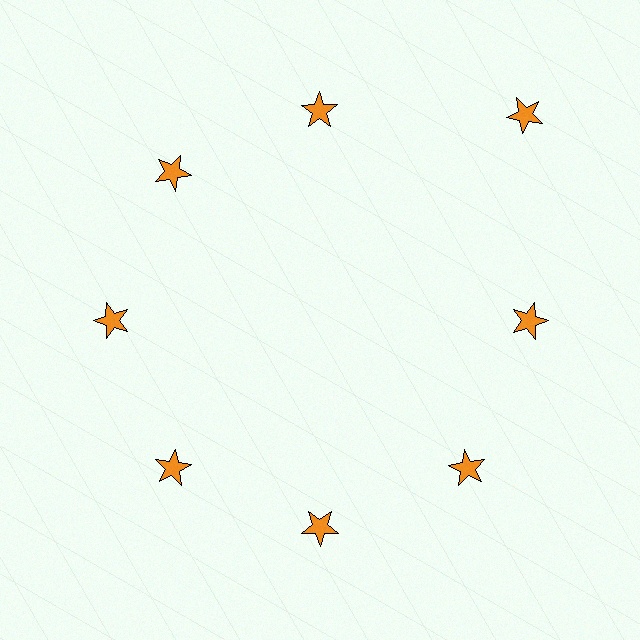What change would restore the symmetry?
The symmetry would be restored by moving it inward, back onto the ring so that all 8 stars sit at equal angles and equal distance from the center.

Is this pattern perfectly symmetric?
No. The 8 orange stars are arranged in a ring, but one element near the 2 o'clock position is pushed outward from the center, breaking the 8-fold rotational symmetry.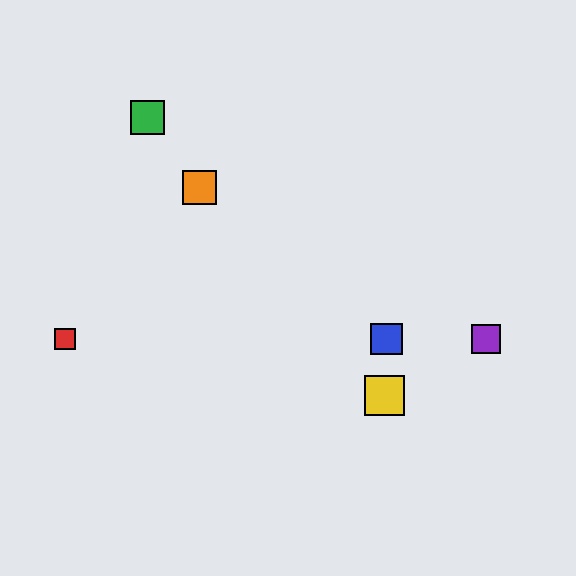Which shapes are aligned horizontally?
The red square, the blue square, the purple square are aligned horizontally.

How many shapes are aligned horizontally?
3 shapes (the red square, the blue square, the purple square) are aligned horizontally.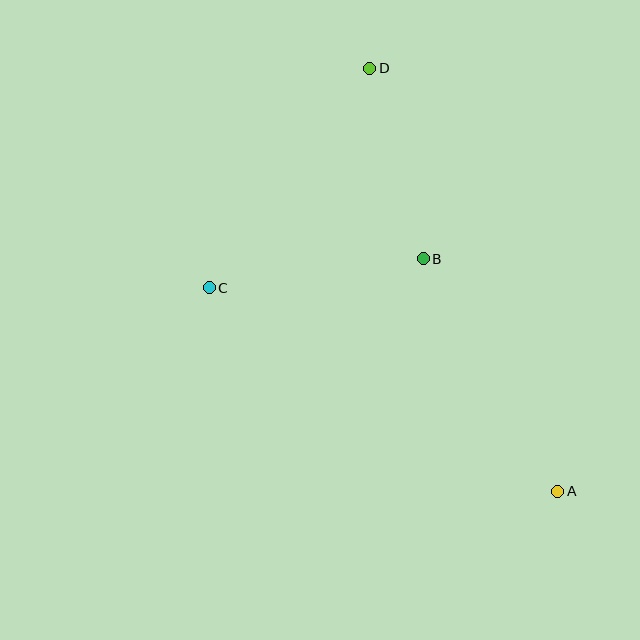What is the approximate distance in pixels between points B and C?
The distance between B and C is approximately 216 pixels.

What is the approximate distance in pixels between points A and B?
The distance between A and B is approximately 269 pixels.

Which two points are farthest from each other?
Points A and D are farthest from each other.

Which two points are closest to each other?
Points B and D are closest to each other.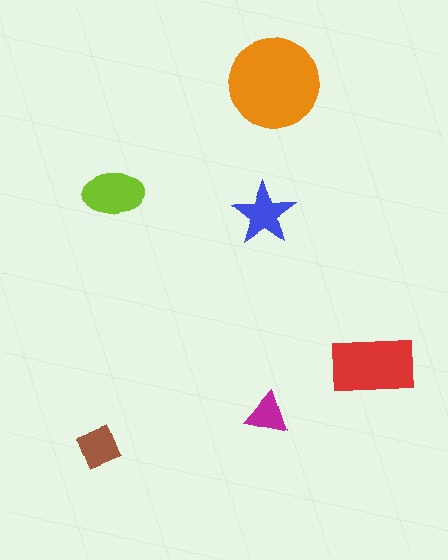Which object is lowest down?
The brown square is bottommost.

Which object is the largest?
The orange circle.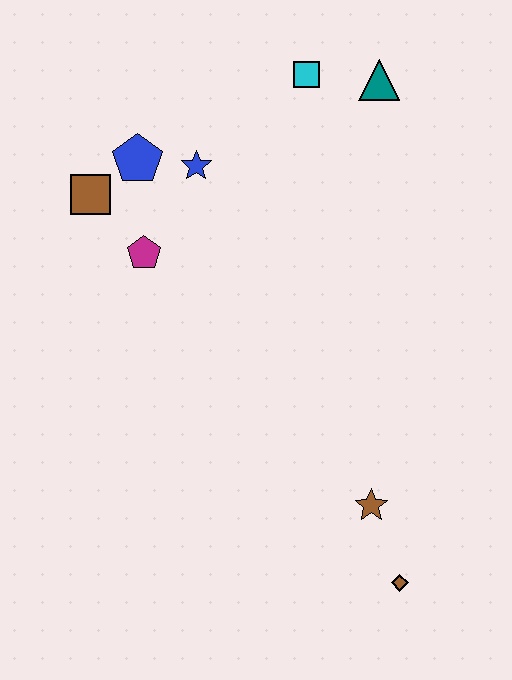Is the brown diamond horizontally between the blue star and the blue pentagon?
No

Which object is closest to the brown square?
The blue pentagon is closest to the brown square.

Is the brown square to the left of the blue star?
Yes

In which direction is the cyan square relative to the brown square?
The cyan square is to the right of the brown square.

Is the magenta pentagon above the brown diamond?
Yes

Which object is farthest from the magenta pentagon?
The brown diamond is farthest from the magenta pentagon.